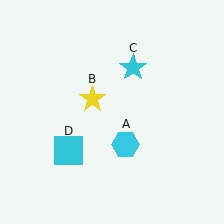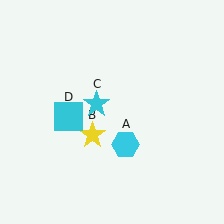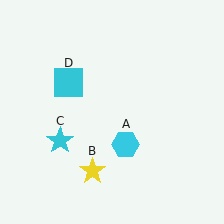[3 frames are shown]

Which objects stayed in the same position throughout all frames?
Cyan hexagon (object A) remained stationary.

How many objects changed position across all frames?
3 objects changed position: yellow star (object B), cyan star (object C), cyan square (object D).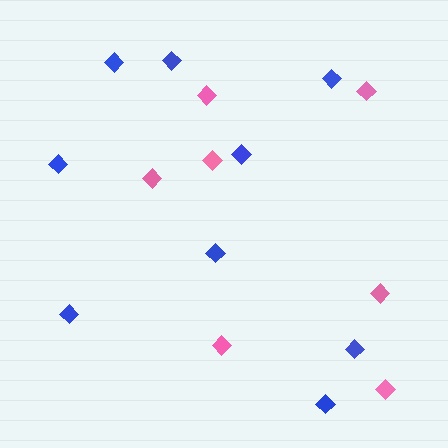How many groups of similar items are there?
There are 2 groups: one group of pink diamonds (7) and one group of blue diamonds (9).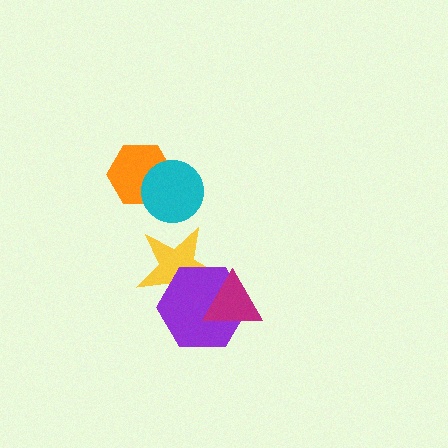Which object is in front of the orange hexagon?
The cyan circle is in front of the orange hexagon.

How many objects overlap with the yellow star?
2 objects overlap with the yellow star.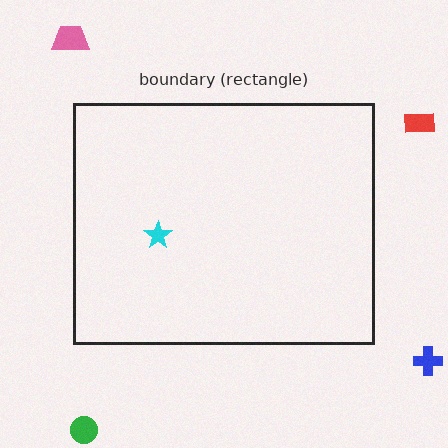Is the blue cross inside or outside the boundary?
Outside.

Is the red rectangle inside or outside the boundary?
Outside.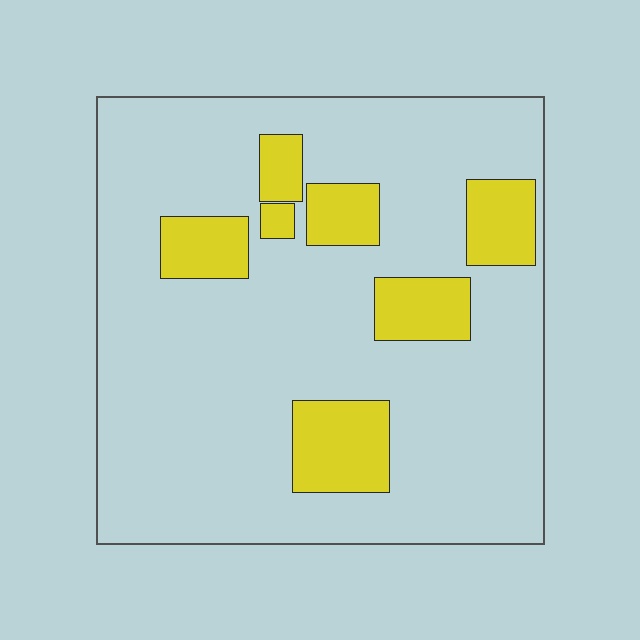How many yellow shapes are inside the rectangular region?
7.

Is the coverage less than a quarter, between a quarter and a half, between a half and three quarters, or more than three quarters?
Less than a quarter.